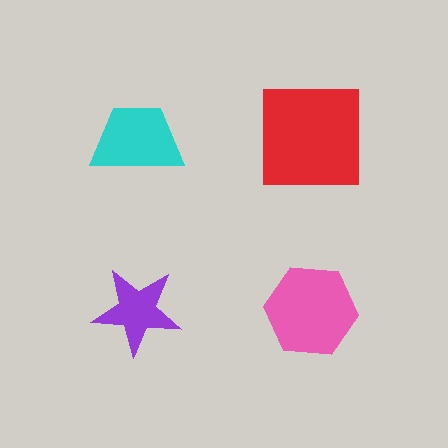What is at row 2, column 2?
A pink hexagon.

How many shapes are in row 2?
2 shapes.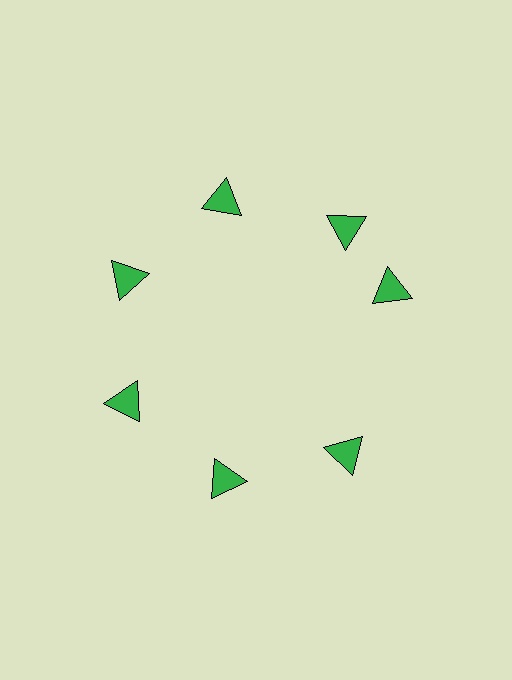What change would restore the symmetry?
The symmetry would be restored by rotating it back into even spacing with its neighbors so that all 7 triangles sit at equal angles and equal distance from the center.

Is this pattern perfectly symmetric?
No. The 7 green triangles are arranged in a ring, but one element near the 3 o'clock position is rotated out of alignment along the ring, breaking the 7-fold rotational symmetry.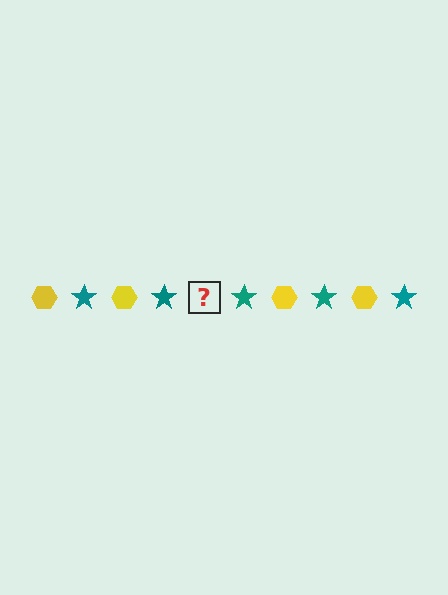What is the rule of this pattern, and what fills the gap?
The rule is that the pattern alternates between yellow hexagon and teal star. The gap should be filled with a yellow hexagon.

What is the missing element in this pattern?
The missing element is a yellow hexagon.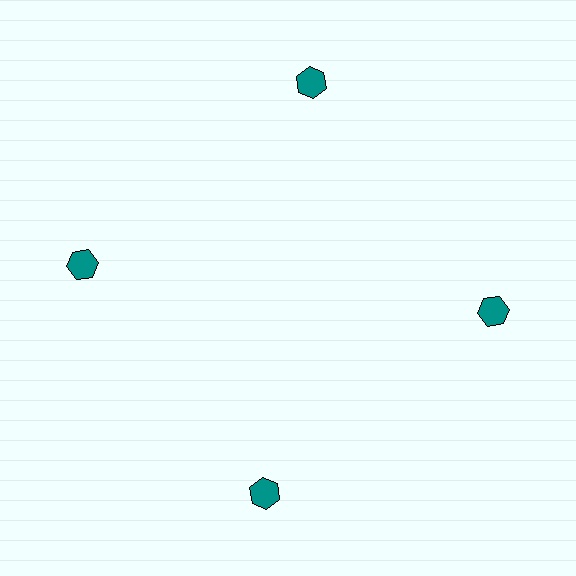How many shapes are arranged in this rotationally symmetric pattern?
There are 4 shapes, arranged in 4 groups of 1.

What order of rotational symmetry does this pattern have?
This pattern has 4-fold rotational symmetry.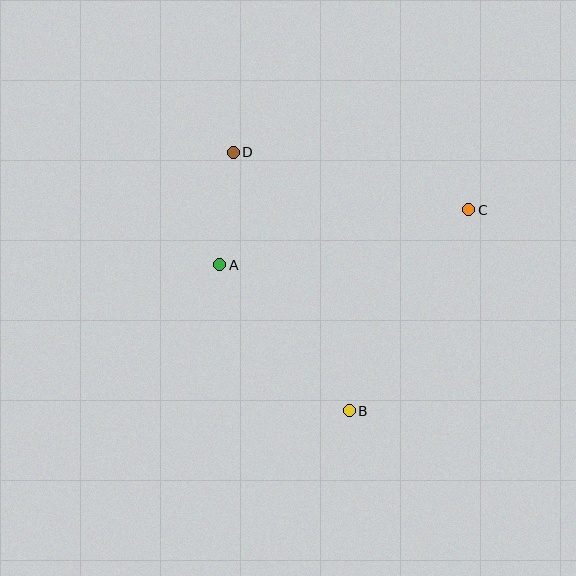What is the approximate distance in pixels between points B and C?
The distance between B and C is approximately 234 pixels.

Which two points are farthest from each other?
Points B and D are farthest from each other.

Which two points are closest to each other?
Points A and D are closest to each other.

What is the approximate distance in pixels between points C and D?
The distance between C and D is approximately 242 pixels.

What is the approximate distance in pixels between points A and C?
The distance between A and C is approximately 255 pixels.